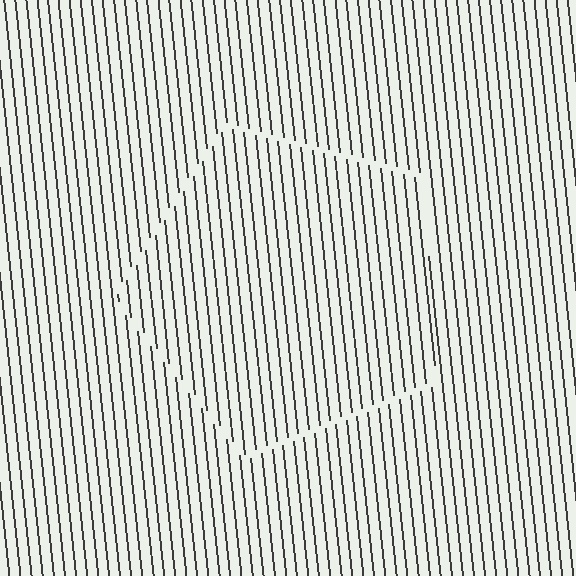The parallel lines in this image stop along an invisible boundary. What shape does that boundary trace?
An illusory pentagon. The interior of the shape contains the same grating, shifted by half a period — the contour is defined by the phase discontinuity where line-ends from the inner and outer gratings abut.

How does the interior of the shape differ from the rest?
The interior of the shape contains the same grating, shifted by half a period — the contour is defined by the phase discontinuity where line-ends from the inner and outer gratings abut.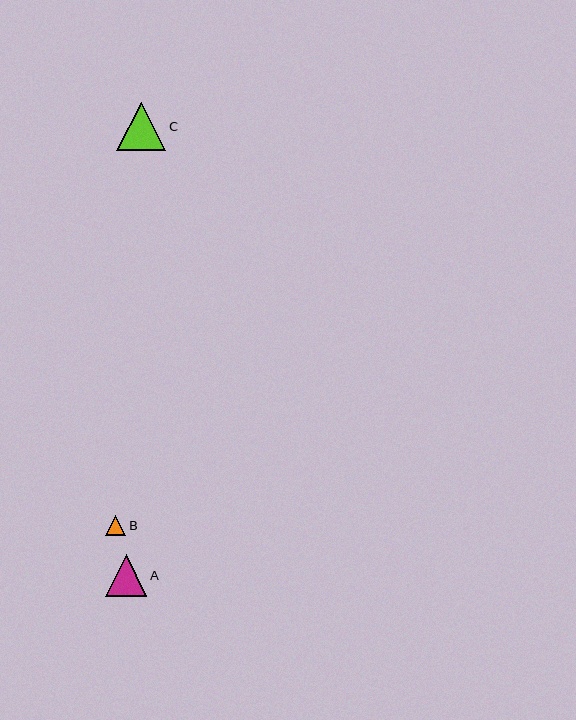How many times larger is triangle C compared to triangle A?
Triangle C is approximately 1.2 times the size of triangle A.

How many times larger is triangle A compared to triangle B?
Triangle A is approximately 2.0 times the size of triangle B.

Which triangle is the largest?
Triangle C is the largest with a size of approximately 49 pixels.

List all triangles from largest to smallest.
From largest to smallest: C, A, B.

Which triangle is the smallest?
Triangle B is the smallest with a size of approximately 20 pixels.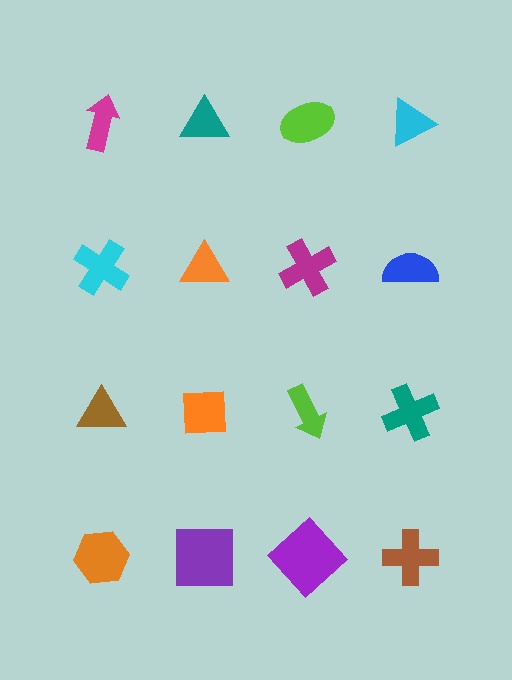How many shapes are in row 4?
4 shapes.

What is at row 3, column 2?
An orange square.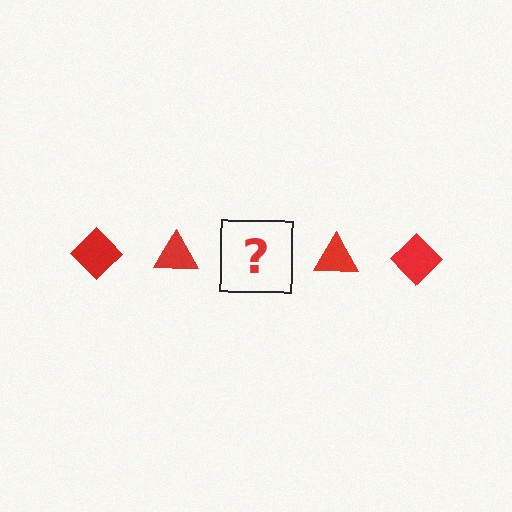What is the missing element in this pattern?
The missing element is a red diamond.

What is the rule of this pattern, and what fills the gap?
The rule is that the pattern cycles through diamond, triangle shapes in red. The gap should be filled with a red diamond.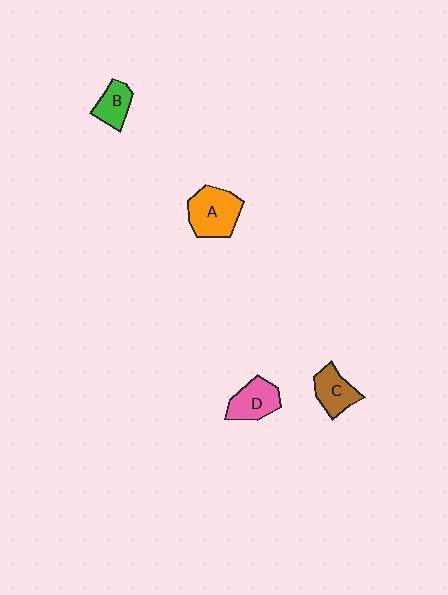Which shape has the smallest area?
Shape B (green).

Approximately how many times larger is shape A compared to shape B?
Approximately 1.7 times.